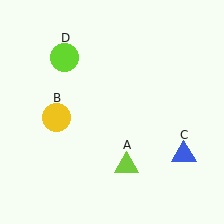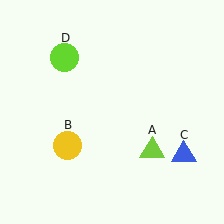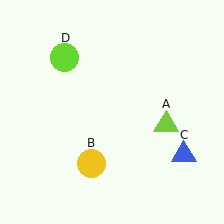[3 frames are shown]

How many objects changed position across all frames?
2 objects changed position: lime triangle (object A), yellow circle (object B).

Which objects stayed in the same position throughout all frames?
Blue triangle (object C) and lime circle (object D) remained stationary.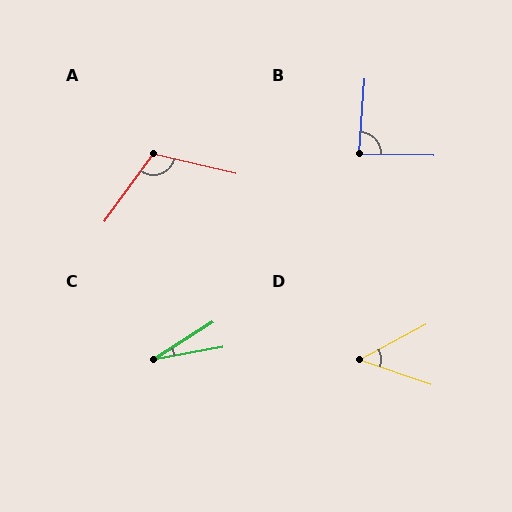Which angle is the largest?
A, at approximately 113 degrees.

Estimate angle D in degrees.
Approximately 47 degrees.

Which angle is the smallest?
C, at approximately 22 degrees.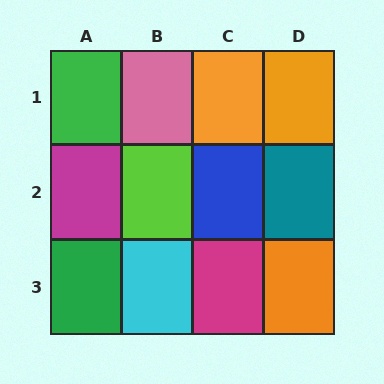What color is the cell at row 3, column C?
Magenta.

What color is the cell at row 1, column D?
Orange.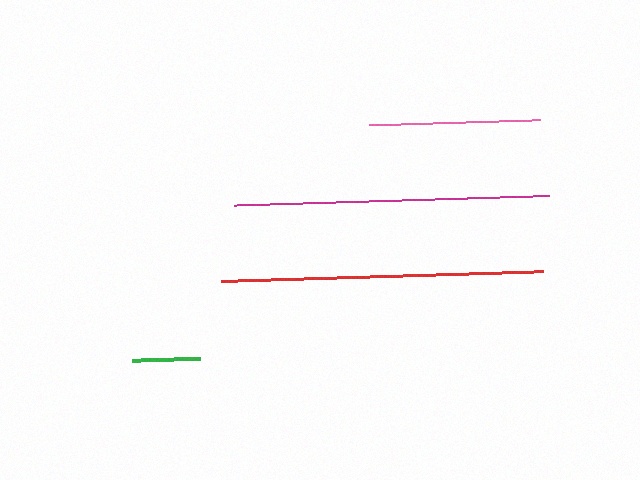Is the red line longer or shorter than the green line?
The red line is longer than the green line.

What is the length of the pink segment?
The pink segment is approximately 172 pixels long.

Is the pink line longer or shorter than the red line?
The red line is longer than the pink line.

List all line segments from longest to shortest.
From longest to shortest: red, magenta, pink, green.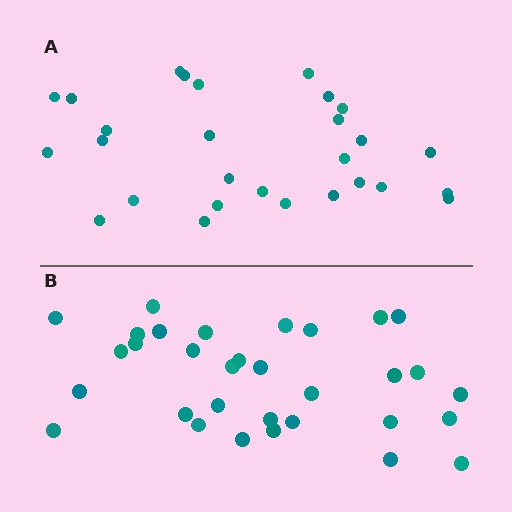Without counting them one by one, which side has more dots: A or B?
Region B (the bottom region) has more dots.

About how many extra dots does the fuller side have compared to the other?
Region B has about 4 more dots than region A.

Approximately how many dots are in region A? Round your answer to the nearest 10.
About 30 dots. (The exact count is 28, which rounds to 30.)